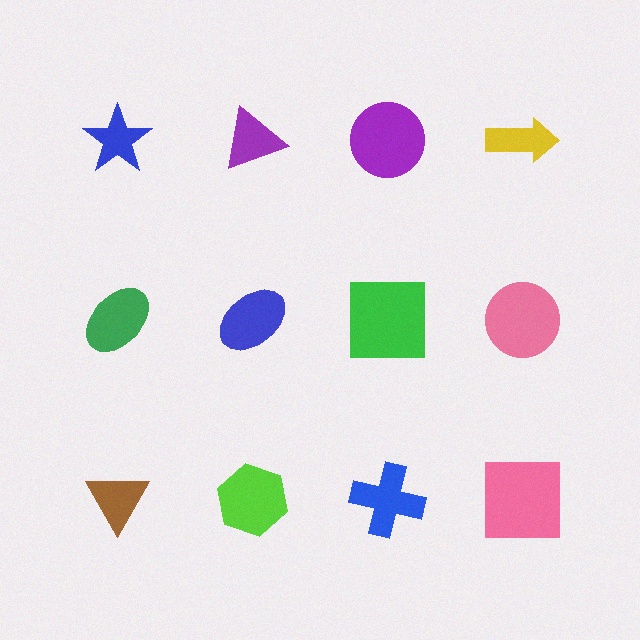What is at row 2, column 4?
A pink circle.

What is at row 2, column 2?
A blue ellipse.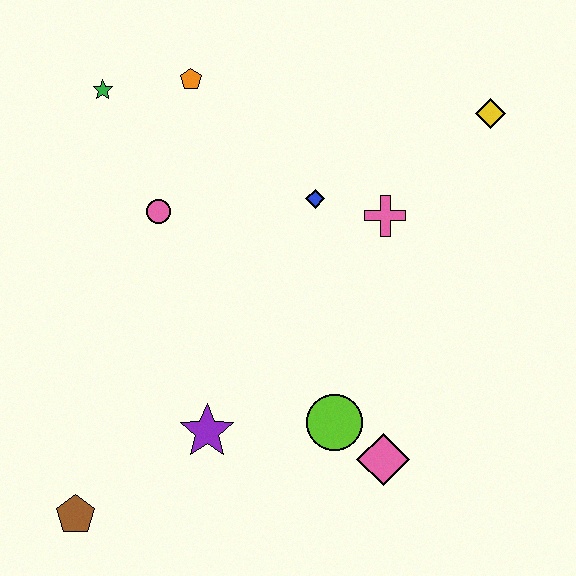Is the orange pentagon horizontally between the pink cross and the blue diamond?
No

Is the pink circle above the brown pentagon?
Yes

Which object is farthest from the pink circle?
The yellow diamond is farthest from the pink circle.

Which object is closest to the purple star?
The lime circle is closest to the purple star.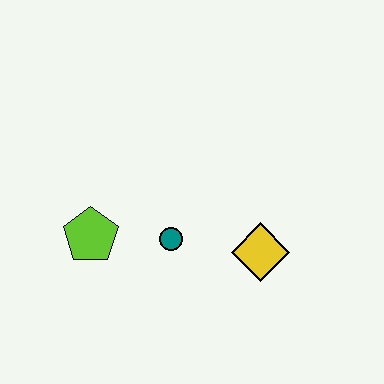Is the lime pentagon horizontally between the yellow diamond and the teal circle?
No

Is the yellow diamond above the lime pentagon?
No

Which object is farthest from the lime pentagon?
The yellow diamond is farthest from the lime pentagon.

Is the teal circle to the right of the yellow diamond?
No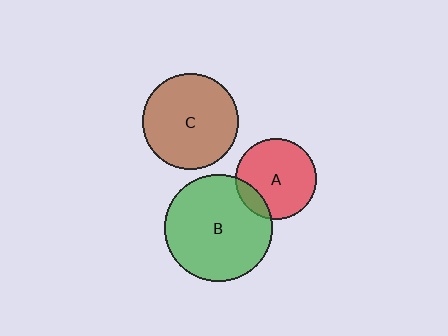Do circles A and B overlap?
Yes.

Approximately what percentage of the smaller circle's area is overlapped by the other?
Approximately 15%.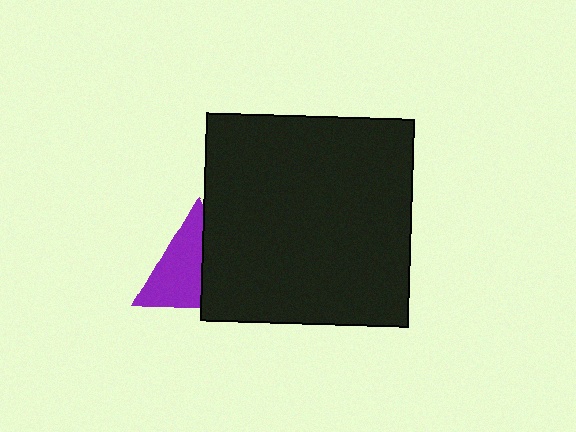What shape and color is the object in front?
The object in front is a black square.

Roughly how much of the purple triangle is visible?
About half of it is visible (roughly 57%).